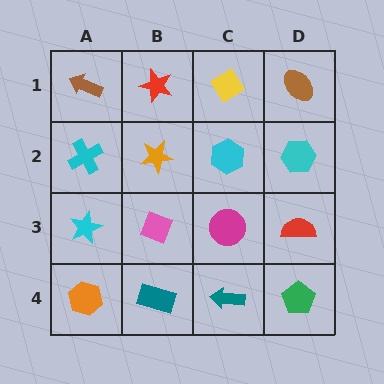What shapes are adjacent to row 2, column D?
A brown ellipse (row 1, column D), a red semicircle (row 3, column D), a cyan hexagon (row 2, column C).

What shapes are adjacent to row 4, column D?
A red semicircle (row 3, column D), a teal arrow (row 4, column C).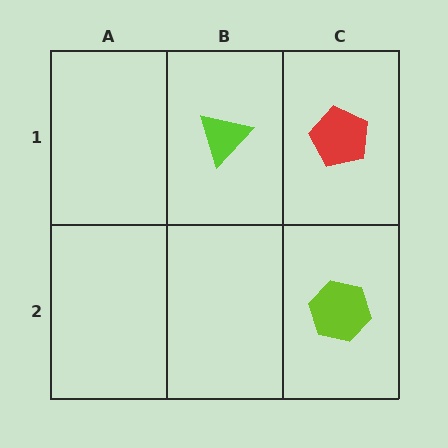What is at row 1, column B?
A lime triangle.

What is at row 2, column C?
A lime hexagon.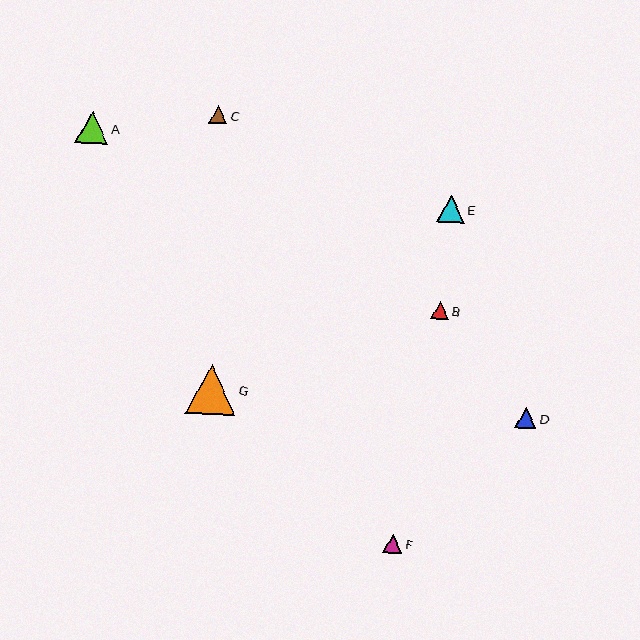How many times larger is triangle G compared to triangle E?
Triangle G is approximately 1.8 times the size of triangle E.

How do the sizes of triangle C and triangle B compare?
Triangle C and triangle B are approximately the same size.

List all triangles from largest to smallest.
From largest to smallest: G, A, E, D, F, C, B.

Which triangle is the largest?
Triangle G is the largest with a size of approximately 50 pixels.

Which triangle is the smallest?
Triangle B is the smallest with a size of approximately 18 pixels.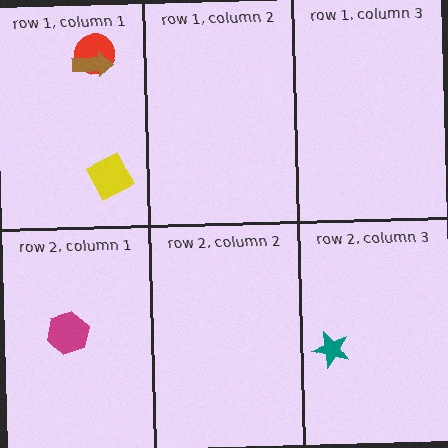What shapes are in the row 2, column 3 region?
The teal star.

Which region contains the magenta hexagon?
The row 2, column 1 region.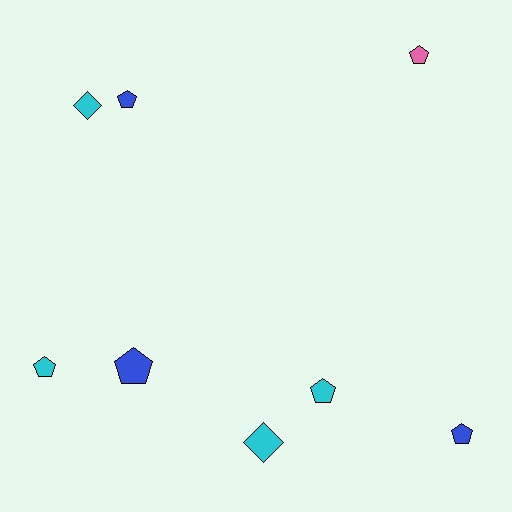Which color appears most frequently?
Cyan, with 4 objects.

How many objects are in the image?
There are 8 objects.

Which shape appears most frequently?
Pentagon, with 6 objects.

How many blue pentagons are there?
There are 3 blue pentagons.